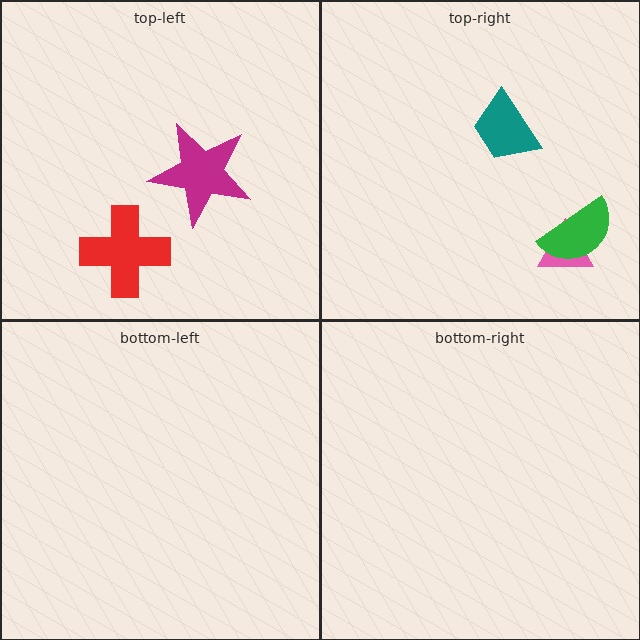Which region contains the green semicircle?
The top-right region.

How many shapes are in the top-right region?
3.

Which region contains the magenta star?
The top-left region.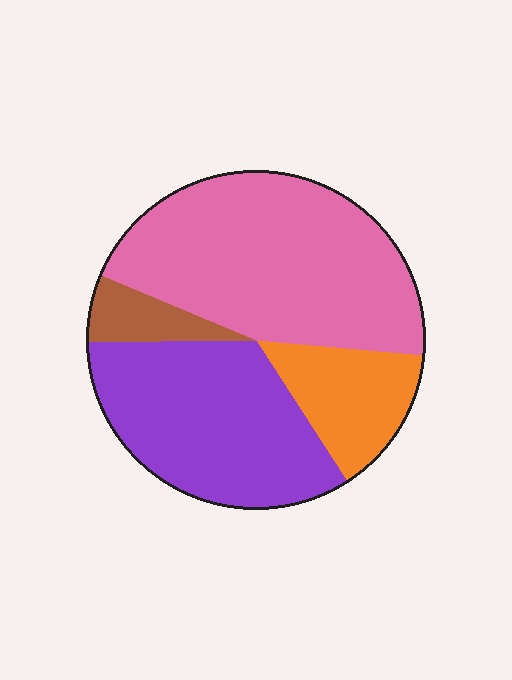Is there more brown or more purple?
Purple.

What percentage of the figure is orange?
Orange covers roughly 15% of the figure.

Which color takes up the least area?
Brown, at roughly 5%.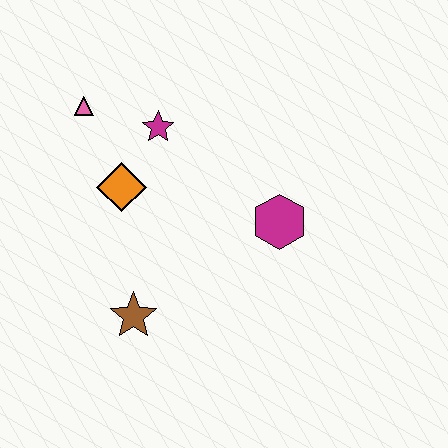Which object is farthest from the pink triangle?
The magenta hexagon is farthest from the pink triangle.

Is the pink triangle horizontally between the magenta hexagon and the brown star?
No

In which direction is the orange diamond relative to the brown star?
The orange diamond is above the brown star.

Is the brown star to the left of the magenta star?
Yes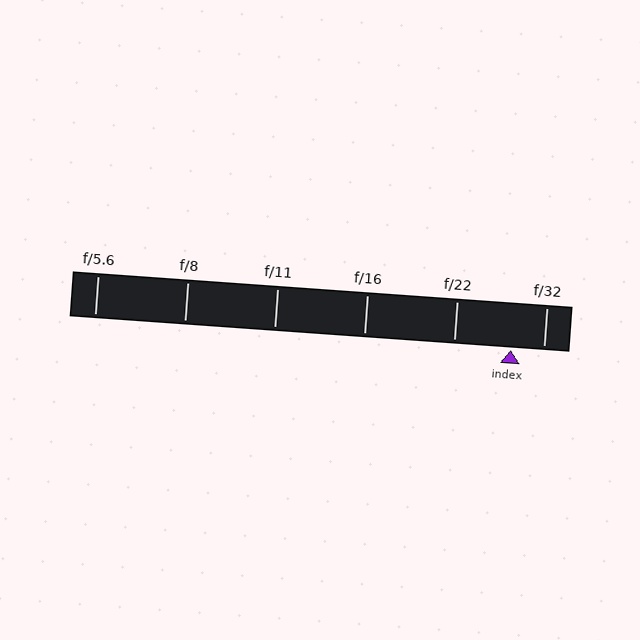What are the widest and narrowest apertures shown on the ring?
The widest aperture shown is f/5.6 and the narrowest is f/32.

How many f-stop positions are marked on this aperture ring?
There are 6 f-stop positions marked.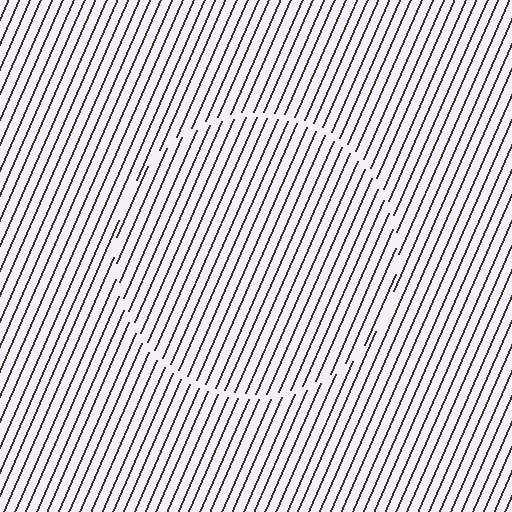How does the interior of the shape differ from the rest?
The interior of the shape contains the same grating, shifted by half a period — the contour is defined by the phase discontinuity where line-ends from the inner and outer gratings abut.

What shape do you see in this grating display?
An illusory circle. The interior of the shape contains the same grating, shifted by half a period — the contour is defined by the phase discontinuity where line-ends from the inner and outer gratings abut.